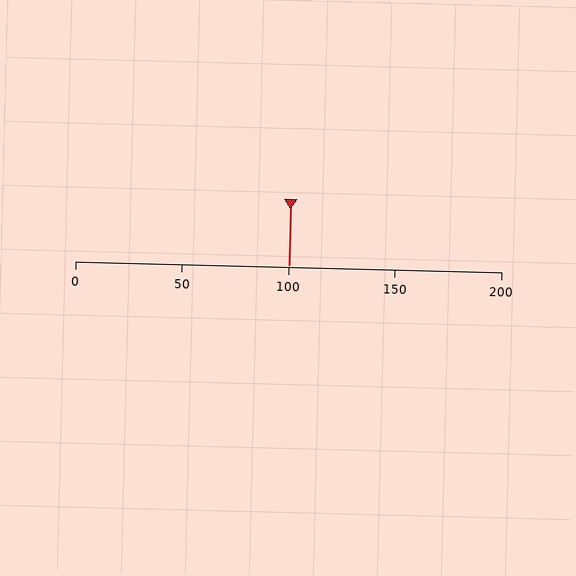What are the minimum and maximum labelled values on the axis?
The axis runs from 0 to 200.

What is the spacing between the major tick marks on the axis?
The major ticks are spaced 50 apart.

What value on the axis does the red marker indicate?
The marker indicates approximately 100.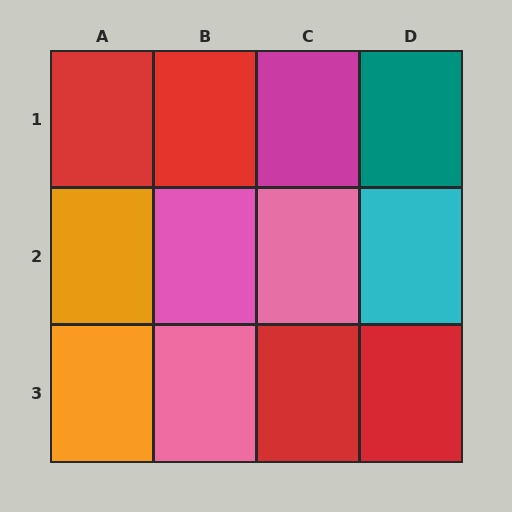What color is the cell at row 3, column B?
Pink.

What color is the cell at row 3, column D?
Red.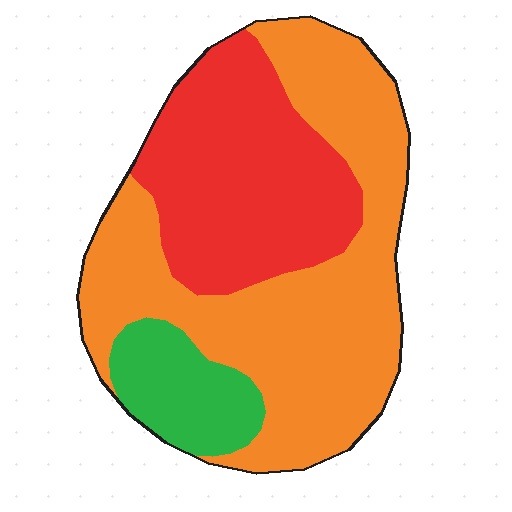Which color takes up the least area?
Green, at roughly 10%.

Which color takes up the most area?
Orange, at roughly 55%.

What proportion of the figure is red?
Red covers around 35% of the figure.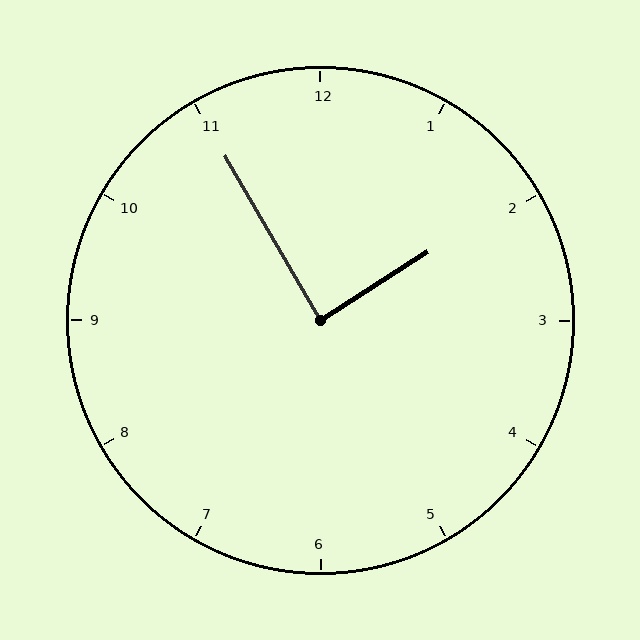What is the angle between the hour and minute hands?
Approximately 88 degrees.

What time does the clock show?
1:55.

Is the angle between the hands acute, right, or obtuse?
It is right.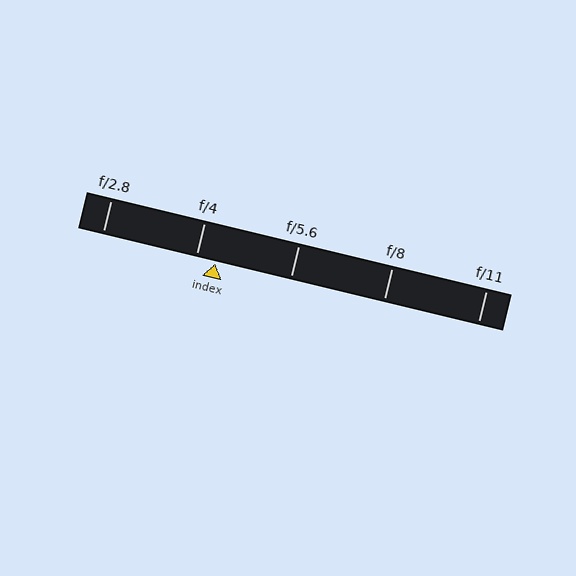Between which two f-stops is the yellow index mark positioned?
The index mark is between f/4 and f/5.6.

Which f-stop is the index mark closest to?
The index mark is closest to f/4.